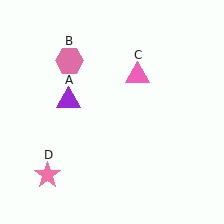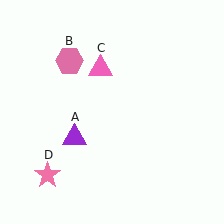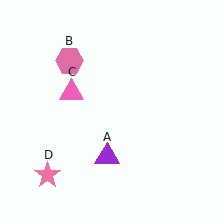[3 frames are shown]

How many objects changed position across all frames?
2 objects changed position: purple triangle (object A), pink triangle (object C).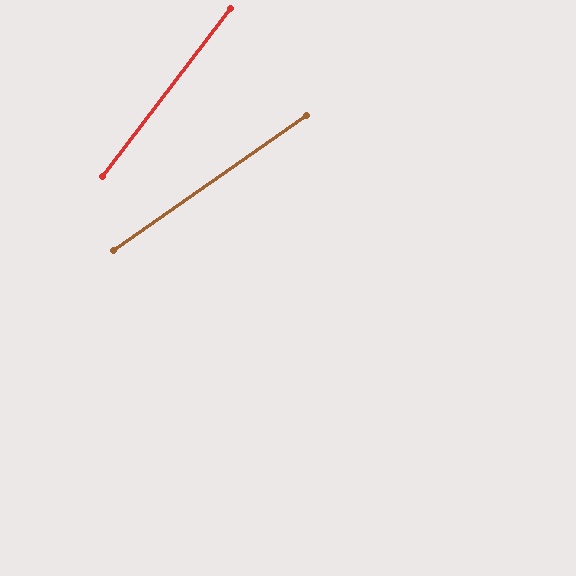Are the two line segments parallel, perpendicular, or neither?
Neither parallel nor perpendicular — they differ by about 18°.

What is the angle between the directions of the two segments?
Approximately 18 degrees.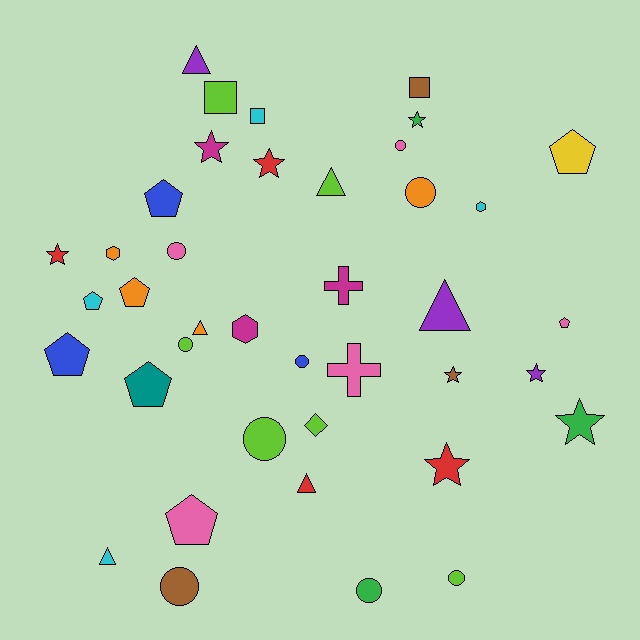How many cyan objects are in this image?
There are 4 cyan objects.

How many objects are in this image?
There are 40 objects.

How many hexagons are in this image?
There are 3 hexagons.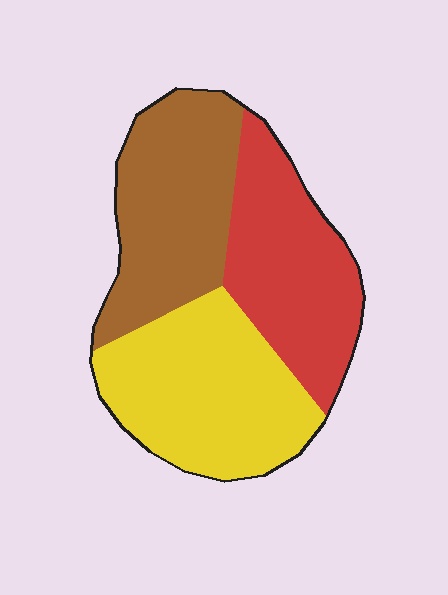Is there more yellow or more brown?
Yellow.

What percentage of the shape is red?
Red covers 31% of the shape.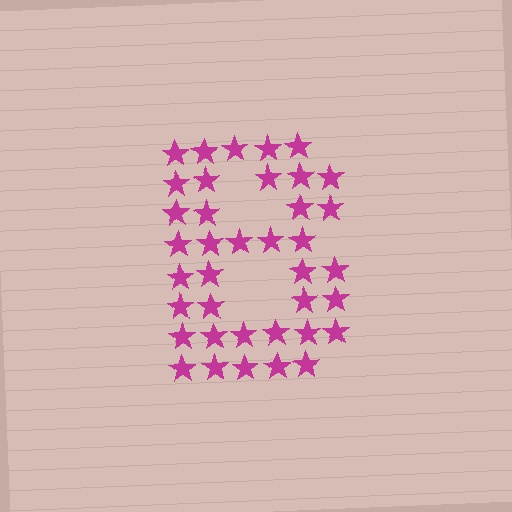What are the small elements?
The small elements are stars.